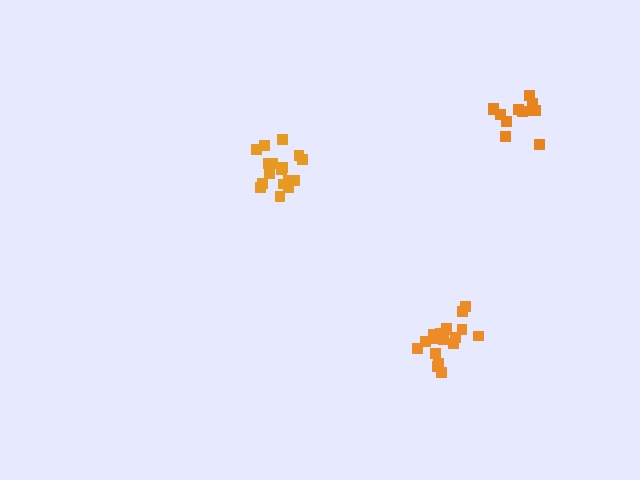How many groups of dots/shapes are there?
There are 3 groups.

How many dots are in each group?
Group 1: 12 dots, Group 2: 18 dots, Group 3: 17 dots (47 total).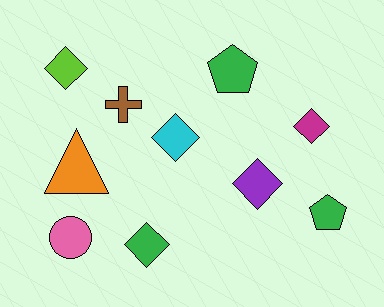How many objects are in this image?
There are 10 objects.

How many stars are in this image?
There are no stars.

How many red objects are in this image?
There are no red objects.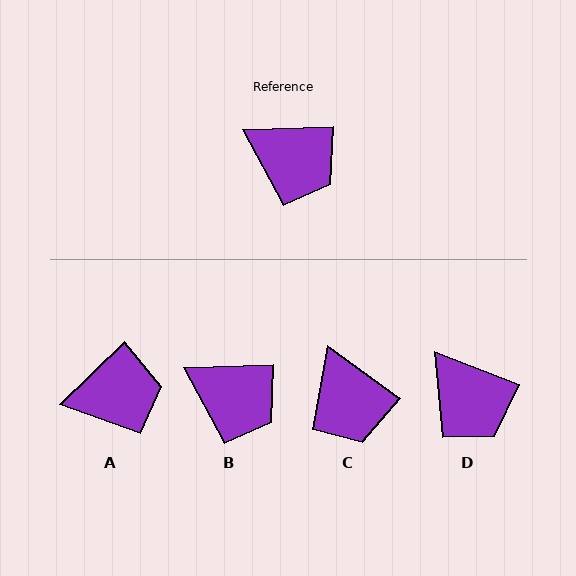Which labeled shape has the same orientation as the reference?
B.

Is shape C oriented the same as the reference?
No, it is off by about 38 degrees.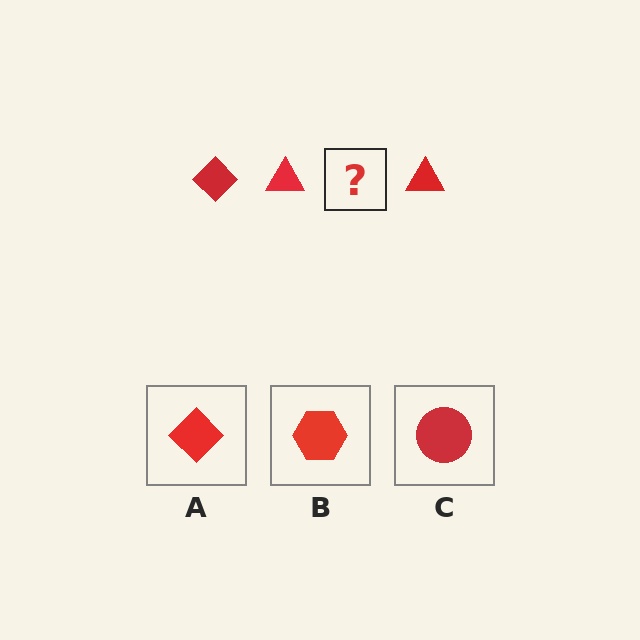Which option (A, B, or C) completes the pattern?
A.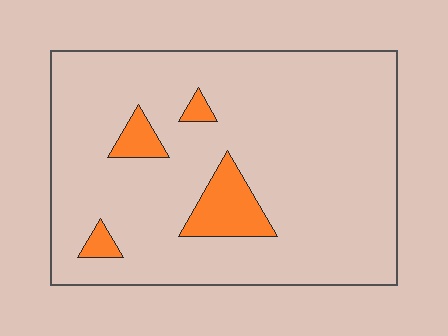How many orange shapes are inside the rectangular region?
4.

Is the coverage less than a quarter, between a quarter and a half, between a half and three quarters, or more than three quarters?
Less than a quarter.